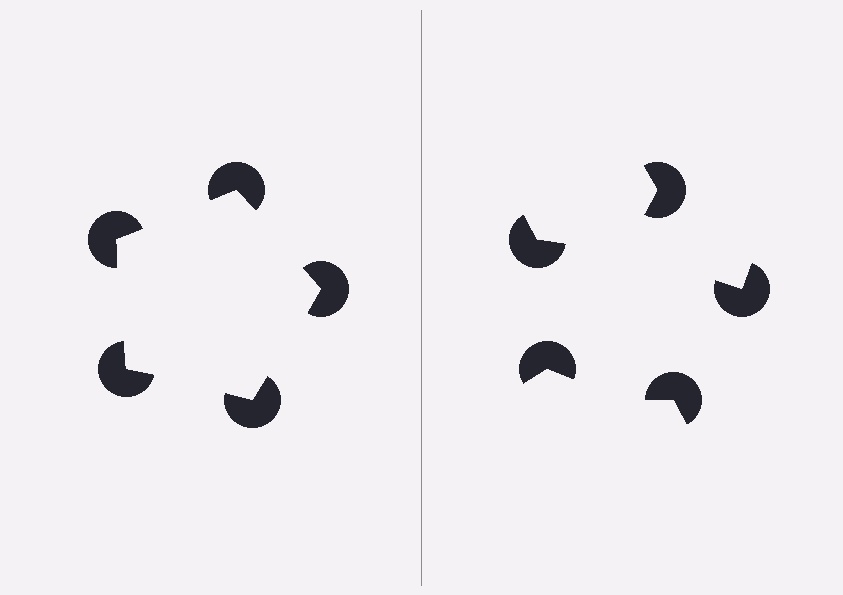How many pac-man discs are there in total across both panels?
10 — 5 on each side.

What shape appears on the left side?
An illusory pentagon.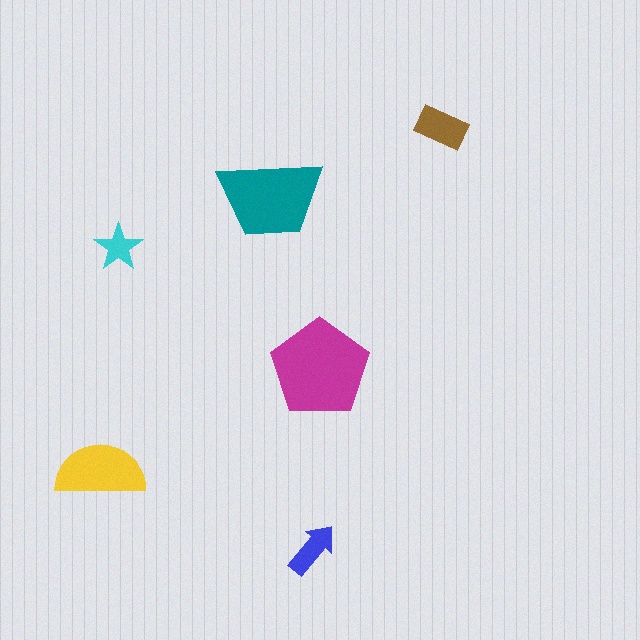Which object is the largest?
The magenta pentagon.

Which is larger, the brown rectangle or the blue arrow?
The brown rectangle.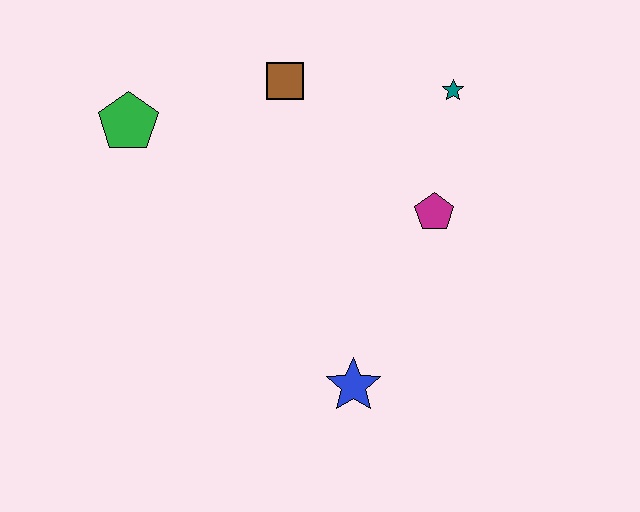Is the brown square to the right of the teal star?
No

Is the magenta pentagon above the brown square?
No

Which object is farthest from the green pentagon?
The blue star is farthest from the green pentagon.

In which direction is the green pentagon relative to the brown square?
The green pentagon is to the left of the brown square.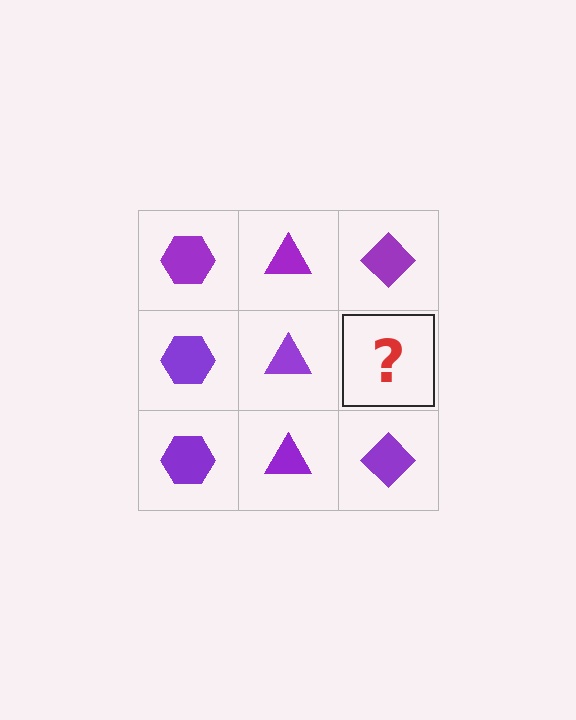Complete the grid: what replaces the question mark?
The question mark should be replaced with a purple diamond.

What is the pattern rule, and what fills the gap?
The rule is that each column has a consistent shape. The gap should be filled with a purple diamond.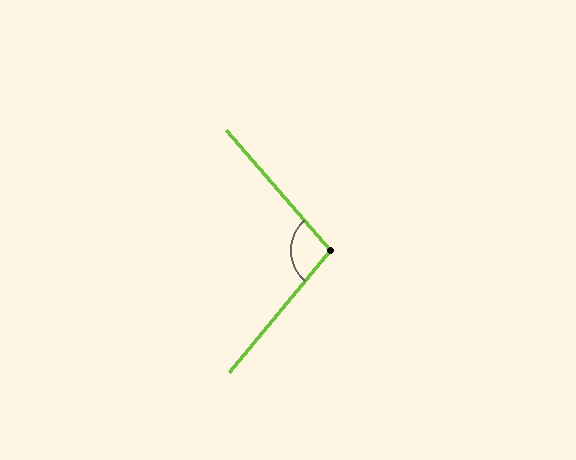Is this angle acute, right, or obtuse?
It is obtuse.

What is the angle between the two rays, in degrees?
Approximately 100 degrees.